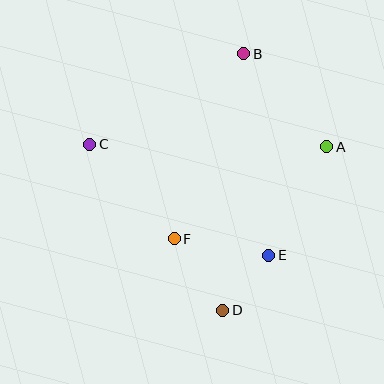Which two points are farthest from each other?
Points B and D are farthest from each other.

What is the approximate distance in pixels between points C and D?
The distance between C and D is approximately 213 pixels.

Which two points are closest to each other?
Points D and E are closest to each other.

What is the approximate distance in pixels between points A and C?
The distance between A and C is approximately 237 pixels.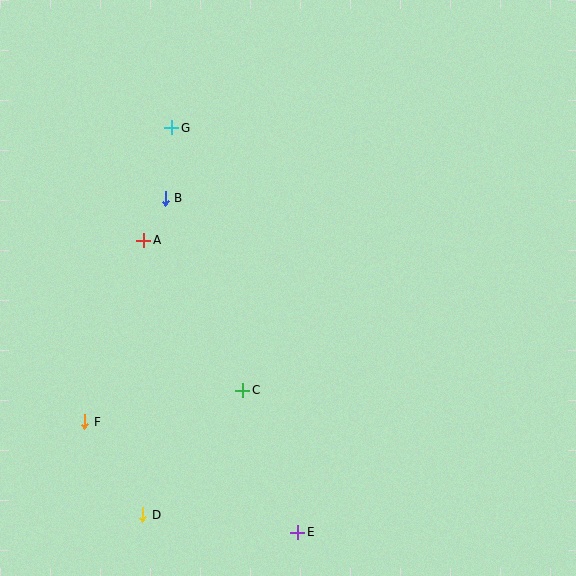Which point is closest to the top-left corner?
Point G is closest to the top-left corner.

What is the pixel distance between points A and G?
The distance between A and G is 116 pixels.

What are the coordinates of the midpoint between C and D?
The midpoint between C and D is at (193, 452).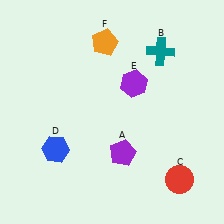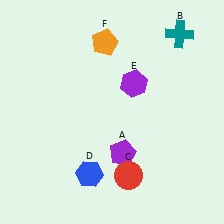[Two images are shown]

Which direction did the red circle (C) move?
The red circle (C) moved left.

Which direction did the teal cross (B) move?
The teal cross (B) moved right.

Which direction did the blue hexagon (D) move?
The blue hexagon (D) moved right.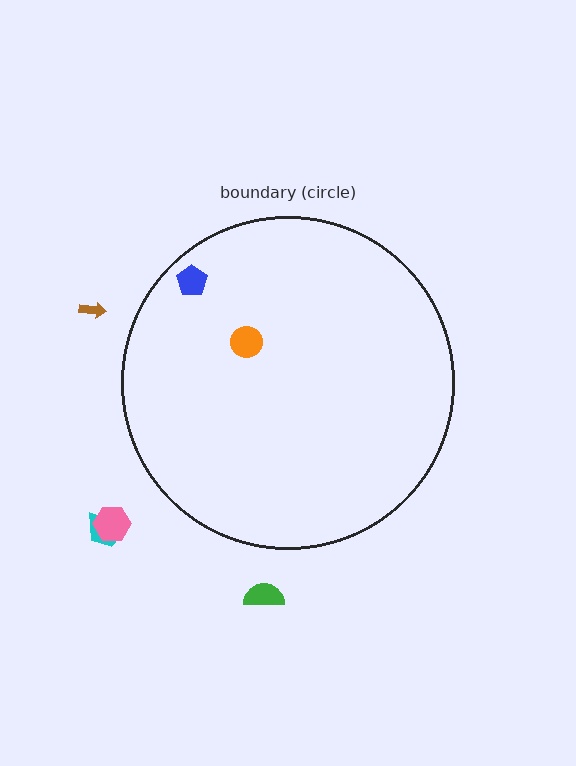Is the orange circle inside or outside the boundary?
Inside.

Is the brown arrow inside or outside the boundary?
Outside.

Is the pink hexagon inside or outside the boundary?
Outside.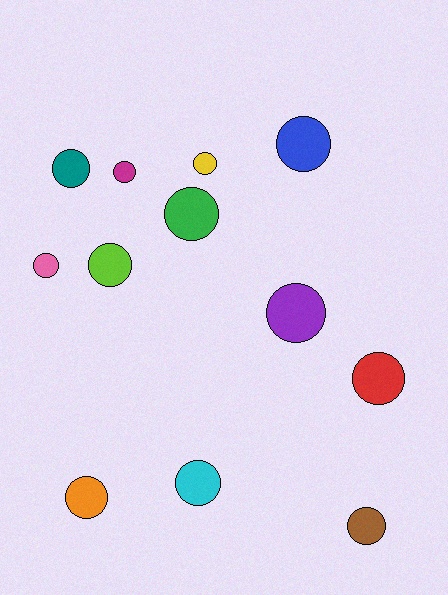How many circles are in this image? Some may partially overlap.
There are 12 circles.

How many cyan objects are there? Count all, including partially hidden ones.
There is 1 cyan object.